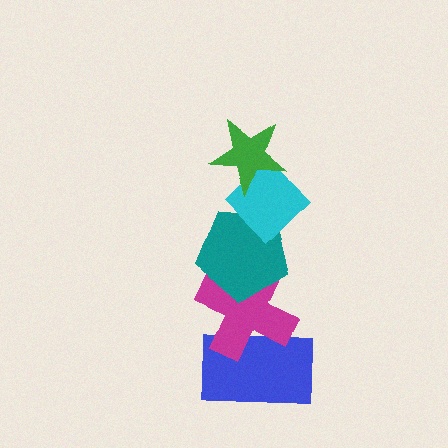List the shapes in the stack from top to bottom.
From top to bottom: the green star, the cyan diamond, the teal pentagon, the magenta cross, the blue rectangle.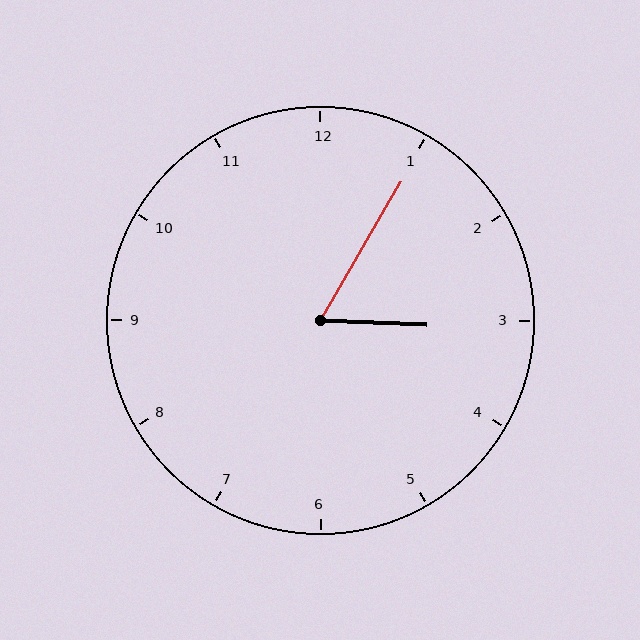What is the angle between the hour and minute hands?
Approximately 62 degrees.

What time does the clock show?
3:05.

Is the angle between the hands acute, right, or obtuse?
It is acute.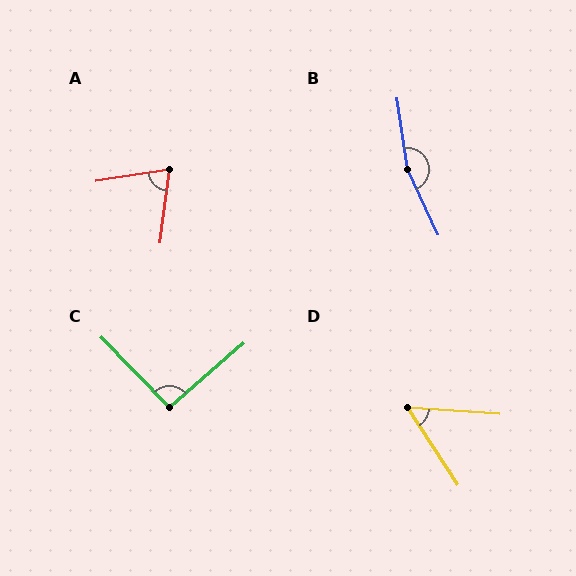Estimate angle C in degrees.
Approximately 94 degrees.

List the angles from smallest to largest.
D (52°), A (74°), C (94°), B (163°).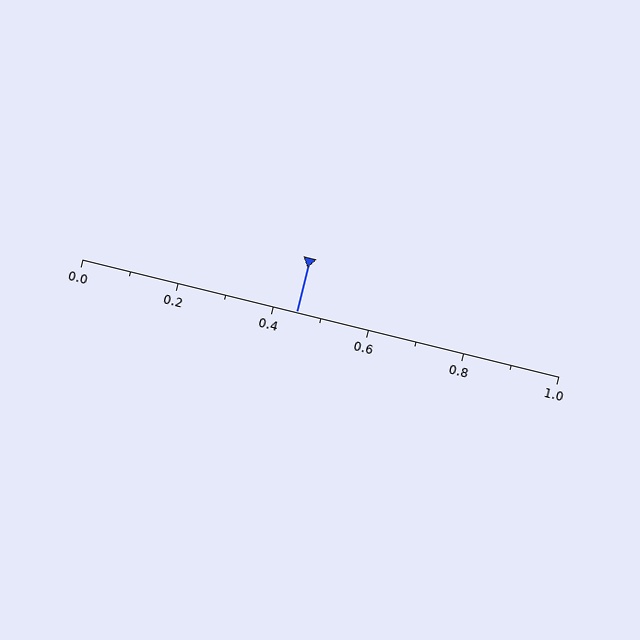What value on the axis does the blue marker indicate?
The marker indicates approximately 0.45.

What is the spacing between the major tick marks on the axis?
The major ticks are spaced 0.2 apart.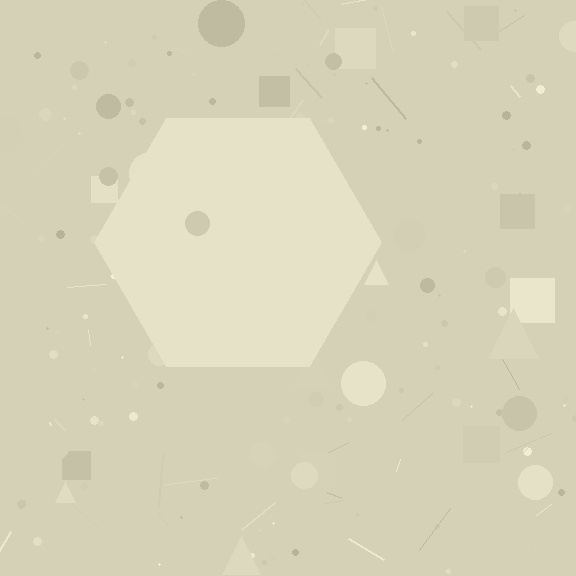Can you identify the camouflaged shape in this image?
The camouflaged shape is a hexagon.